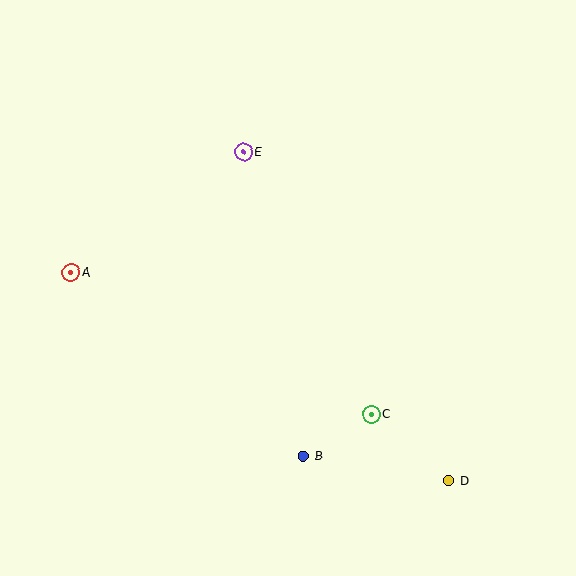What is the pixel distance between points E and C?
The distance between E and C is 292 pixels.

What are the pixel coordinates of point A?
Point A is at (71, 272).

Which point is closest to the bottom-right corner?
Point D is closest to the bottom-right corner.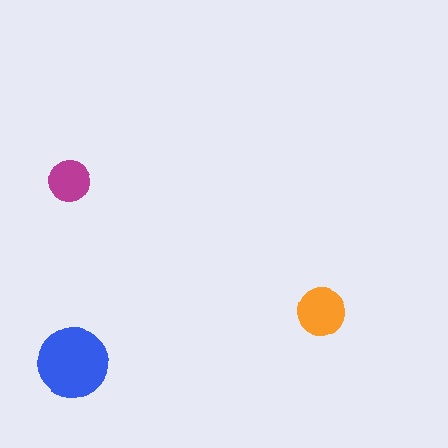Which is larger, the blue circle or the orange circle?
The blue one.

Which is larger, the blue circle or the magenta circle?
The blue one.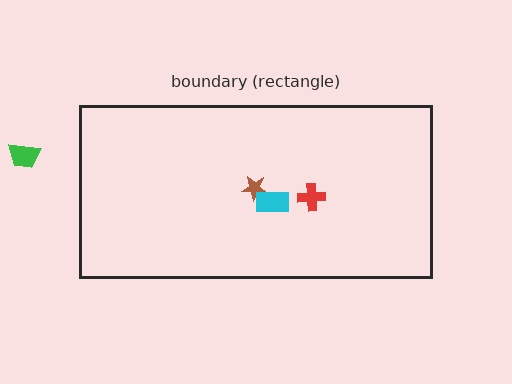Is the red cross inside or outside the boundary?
Inside.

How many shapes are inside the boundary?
3 inside, 1 outside.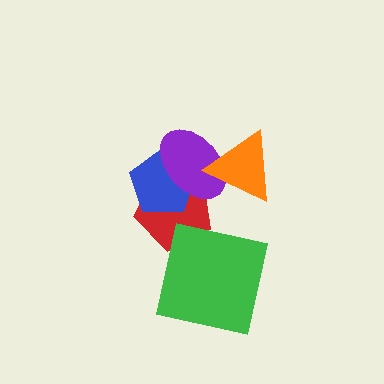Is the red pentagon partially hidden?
Yes, it is partially covered by another shape.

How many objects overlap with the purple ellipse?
3 objects overlap with the purple ellipse.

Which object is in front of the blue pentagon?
The purple ellipse is in front of the blue pentagon.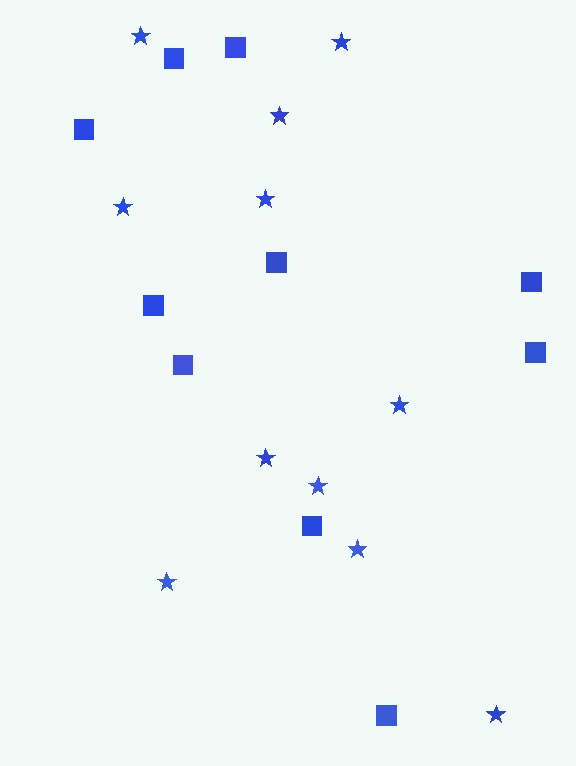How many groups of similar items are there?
There are 2 groups: one group of stars (11) and one group of squares (10).